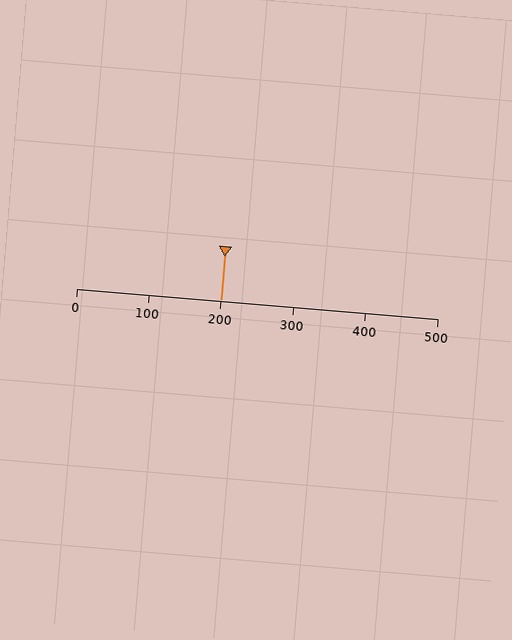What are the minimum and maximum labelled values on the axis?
The axis runs from 0 to 500.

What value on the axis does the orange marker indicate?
The marker indicates approximately 200.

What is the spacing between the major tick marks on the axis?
The major ticks are spaced 100 apart.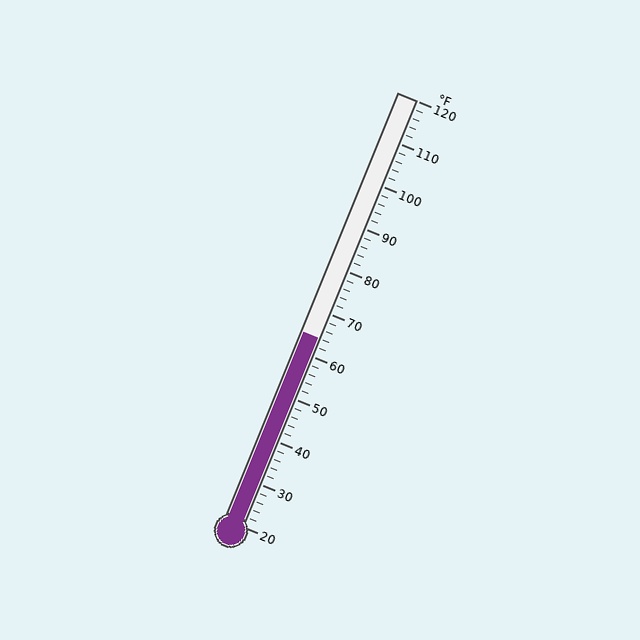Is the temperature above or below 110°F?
The temperature is below 110°F.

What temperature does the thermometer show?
The thermometer shows approximately 64°F.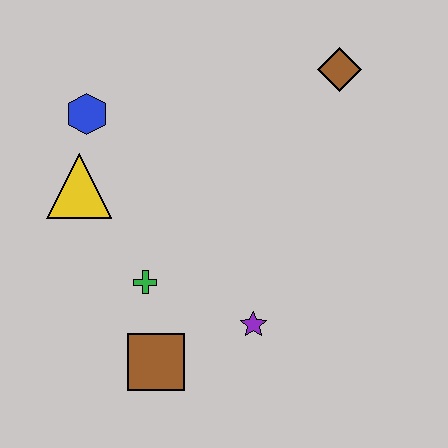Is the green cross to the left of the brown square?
Yes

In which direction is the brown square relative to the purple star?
The brown square is to the left of the purple star.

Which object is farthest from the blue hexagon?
The purple star is farthest from the blue hexagon.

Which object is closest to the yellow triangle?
The blue hexagon is closest to the yellow triangle.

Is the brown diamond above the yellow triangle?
Yes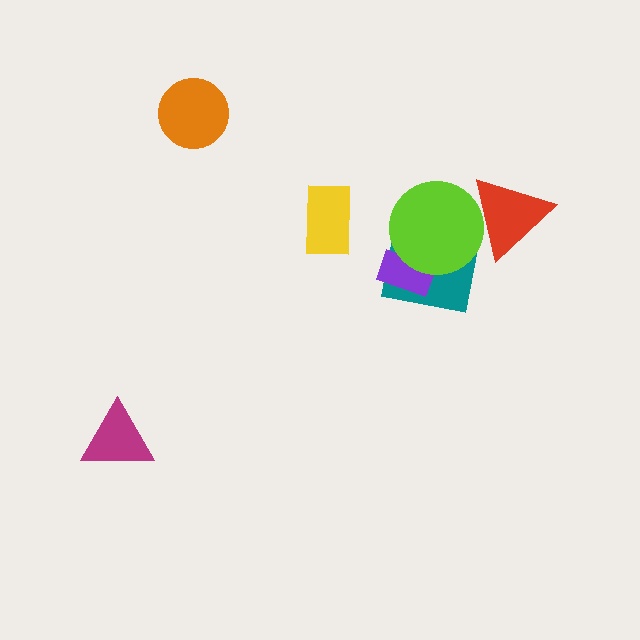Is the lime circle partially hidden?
Yes, it is partially covered by another shape.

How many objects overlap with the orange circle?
0 objects overlap with the orange circle.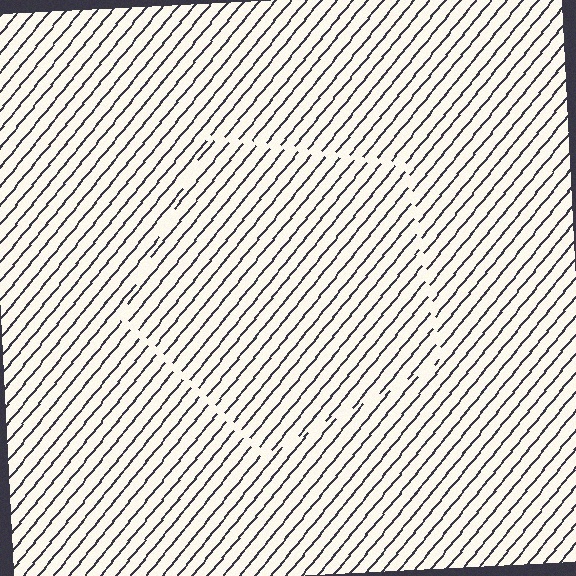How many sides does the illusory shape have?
5 sides — the line-ends trace a pentagon.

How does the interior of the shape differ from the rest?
The interior of the shape contains the same grating, shifted by half a period — the contour is defined by the phase discontinuity where line-ends from the inner and outer gratings abut.